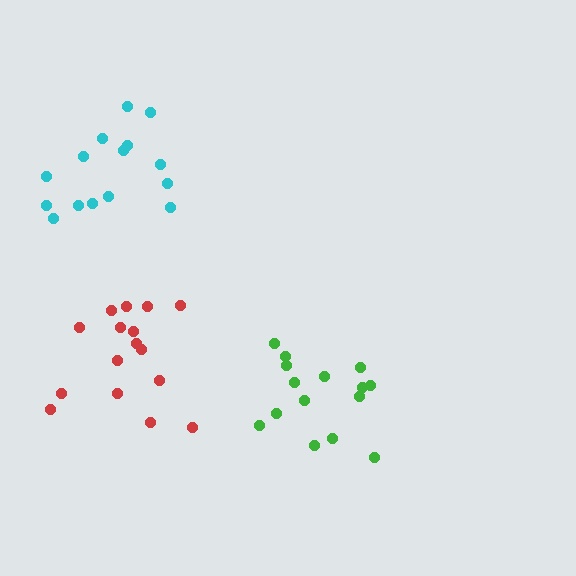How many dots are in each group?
Group 1: 15 dots, Group 2: 15 dots, Group 3: 16 dots (46 total).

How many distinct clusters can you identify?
There are 3 distinct clusters.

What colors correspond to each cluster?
The clusters are colored: green, cyan, red.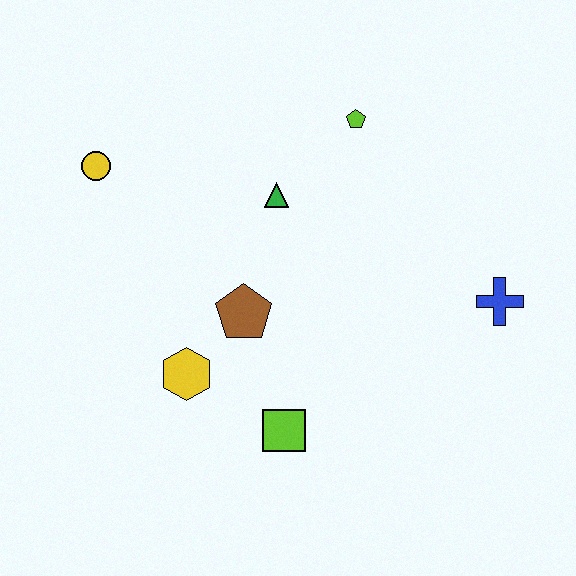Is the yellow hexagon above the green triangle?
No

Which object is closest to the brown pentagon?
The yellow hexagon is closest to the brown pentagon.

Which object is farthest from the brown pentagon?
The blue cross is farthest from the brown pentagon.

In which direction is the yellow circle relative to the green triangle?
The yellow circle is to the left of the green triangle.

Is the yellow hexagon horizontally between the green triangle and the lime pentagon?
No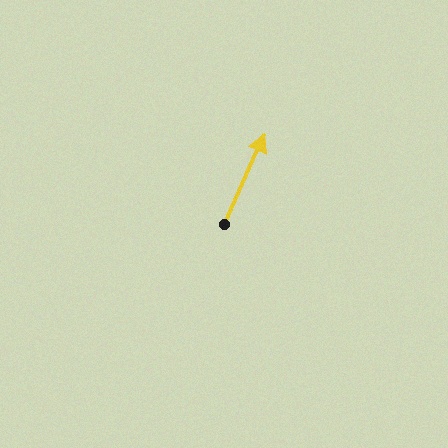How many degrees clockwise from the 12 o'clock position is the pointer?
Approximately 24 degrees.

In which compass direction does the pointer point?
Northeast.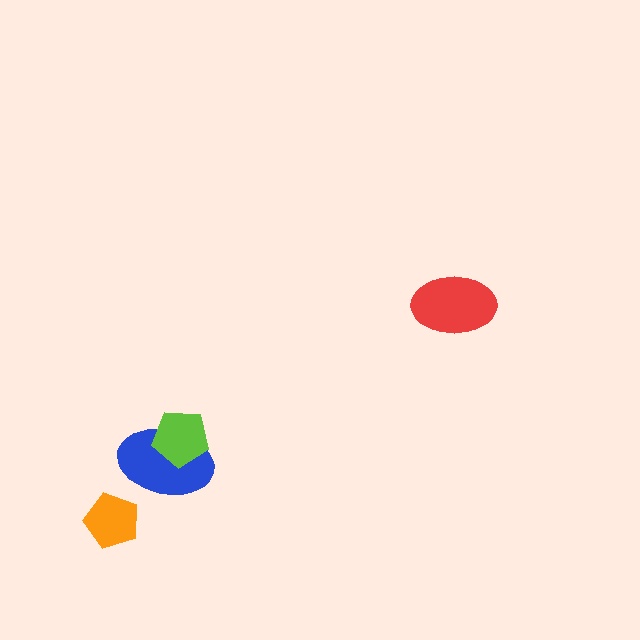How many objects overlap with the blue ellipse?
1 object overlaps with the blue ellipse.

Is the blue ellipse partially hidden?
Yes, it is partially covered by another shape.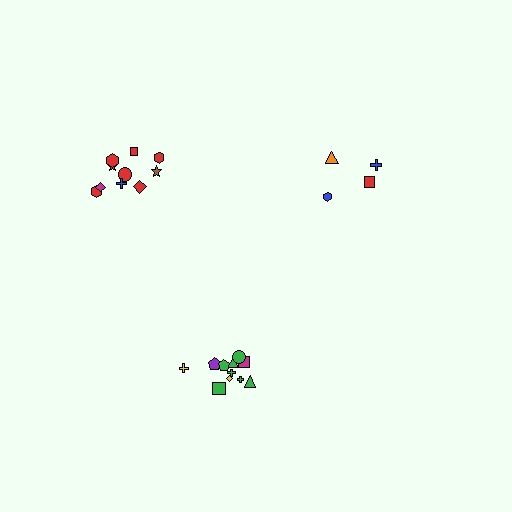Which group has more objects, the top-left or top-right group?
The top-left group.